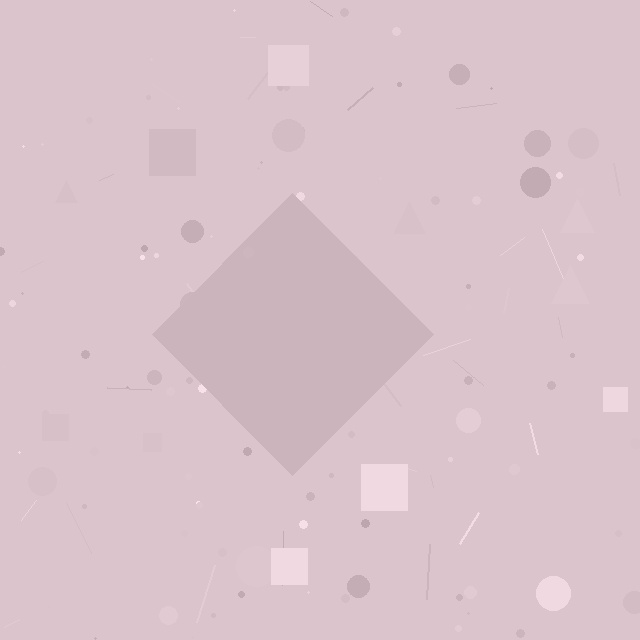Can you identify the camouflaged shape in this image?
The camouflaged shape is a diamond.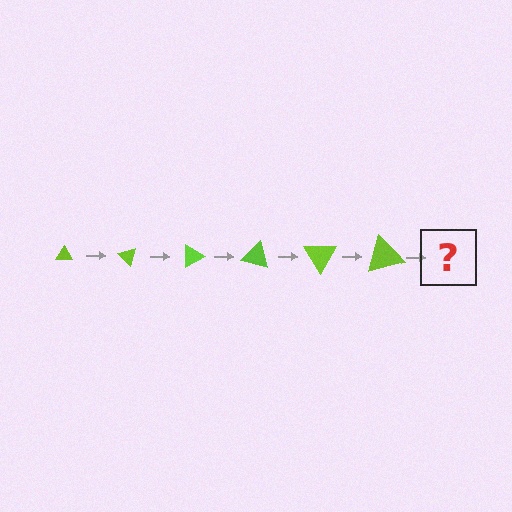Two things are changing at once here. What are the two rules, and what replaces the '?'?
The two rules are that the triangle grows larger each step and it rotates 45 degrees each step. The '?' should be a triangle, larger than the previous one and rotated 270 degrees from the start.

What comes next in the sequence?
The next element should be a triangle, larger than the previous one and rotated 270 degrees from the start.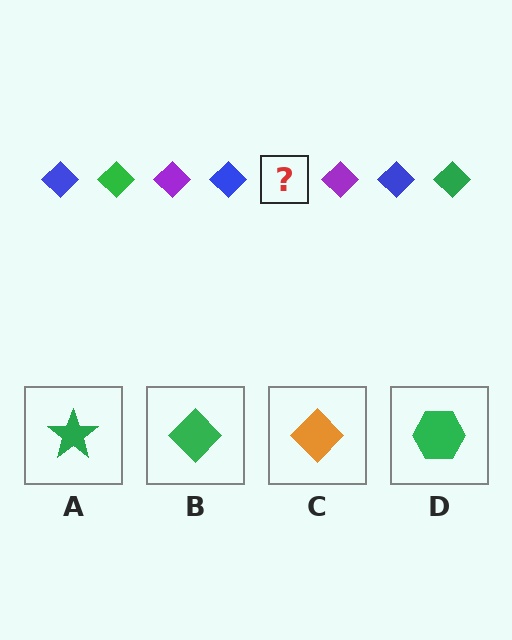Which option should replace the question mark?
Option B.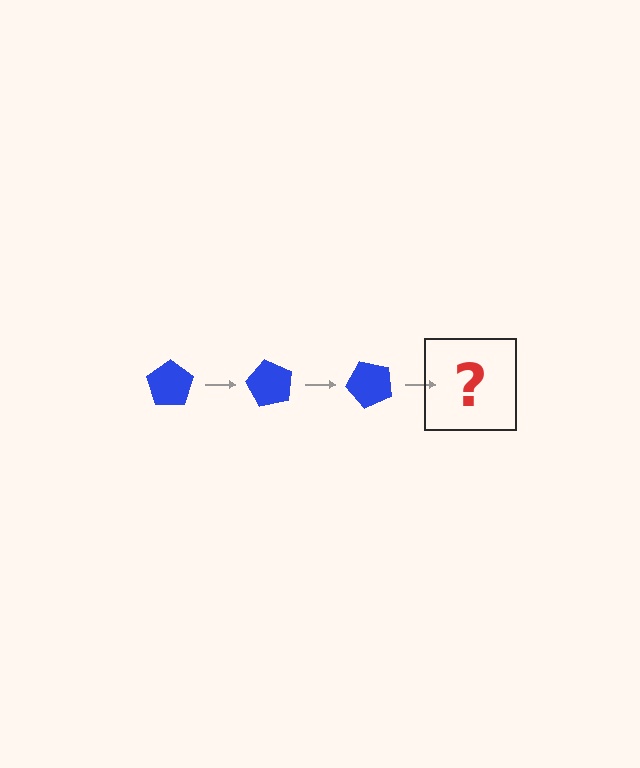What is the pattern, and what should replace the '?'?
The pattern is that the pentagon rotates 60 degrees each step. The '?' should be a blue pentagon rotated 180 degrees.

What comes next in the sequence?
The next element should be a blue pentagon rotated 180 degrees.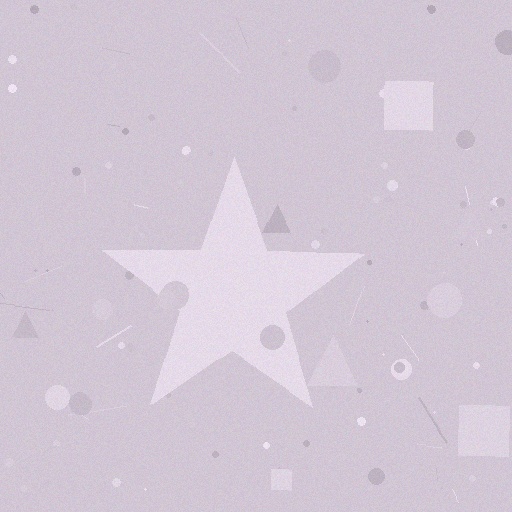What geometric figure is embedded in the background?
A star is embedded in the background.